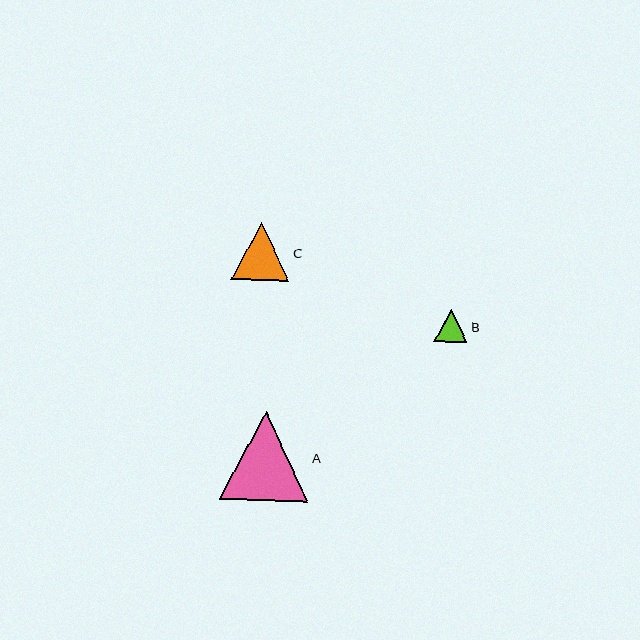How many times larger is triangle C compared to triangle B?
Triangle C is approximately 1.7 times the size of triangle B.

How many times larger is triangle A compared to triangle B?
Triangle A is approximately 2.7 times the size of triangle B.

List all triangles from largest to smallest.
From largest to smallest: A, C, B.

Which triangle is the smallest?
Triangle B is the smallest with a size of approximately 33 pixels.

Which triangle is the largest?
Triangle A is the largest with a size of approximately 89 pixels.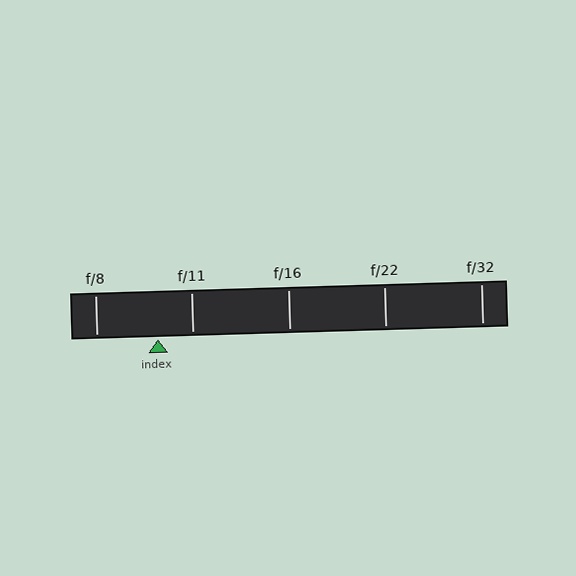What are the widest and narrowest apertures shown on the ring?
The widest aperture shown is f/8 and the narrowest is f/32.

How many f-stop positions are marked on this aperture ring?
There are 5 f-stop positions marked.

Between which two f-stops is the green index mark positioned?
The index mark is between f/8 and f/11.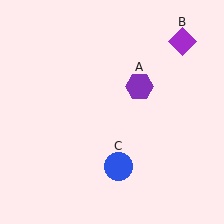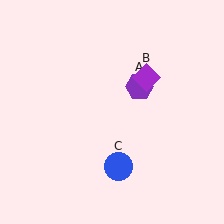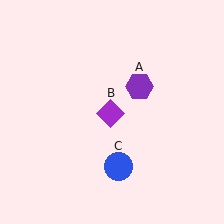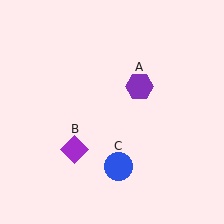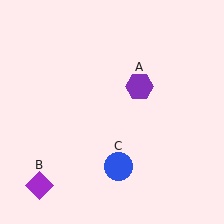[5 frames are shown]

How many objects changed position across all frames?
1 object changed position: purple diamond (object B).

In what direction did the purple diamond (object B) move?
The purple diamond (object B) moved down and to the left.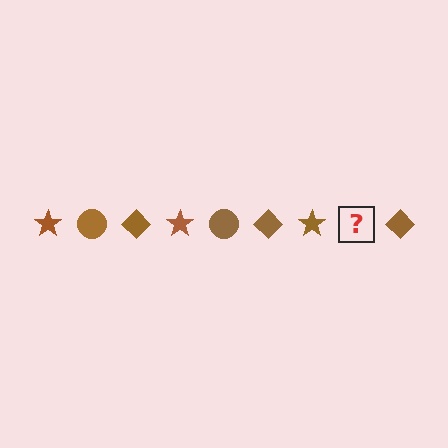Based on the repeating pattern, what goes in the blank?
The blank should be a brown circle.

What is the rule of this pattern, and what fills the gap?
The rule is that the pattern cycles through star, circle, diamond shapes in brown. The gap should be filled with a brown circle.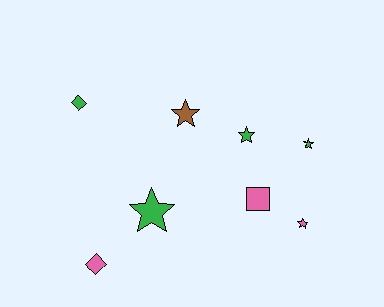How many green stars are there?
There are 3 green stars.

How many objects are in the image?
There are 8 objects.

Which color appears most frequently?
Green, with 4 objects.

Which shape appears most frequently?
Star, with 5 objects.